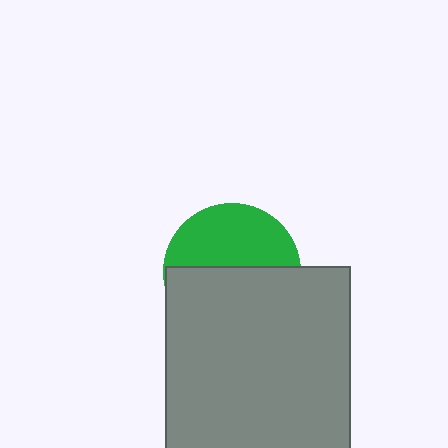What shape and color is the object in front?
The object in front is a gray rectangle.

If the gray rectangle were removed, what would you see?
You would see the complete green circle.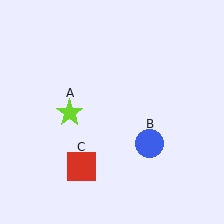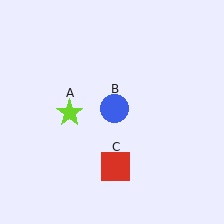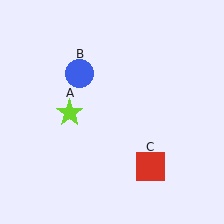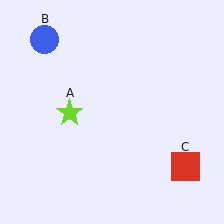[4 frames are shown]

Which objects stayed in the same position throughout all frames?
Lime star (object A) remained stationary.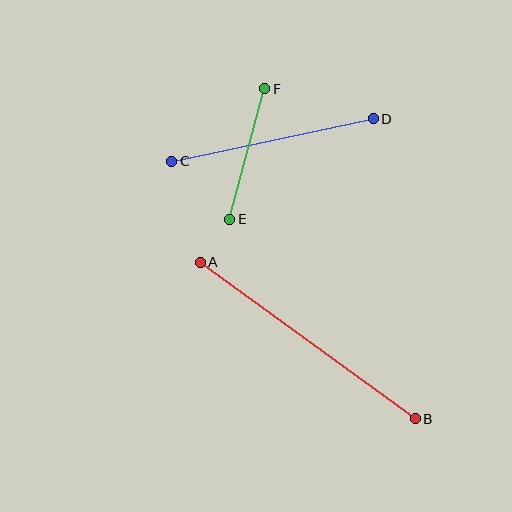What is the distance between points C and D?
The distance is approximately 206 pixels.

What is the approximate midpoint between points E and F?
The midpoint is at approximately (247, 154) pixels.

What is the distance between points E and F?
The distance is approximately 135 pixels.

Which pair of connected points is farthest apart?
Points A and B are farthest apart.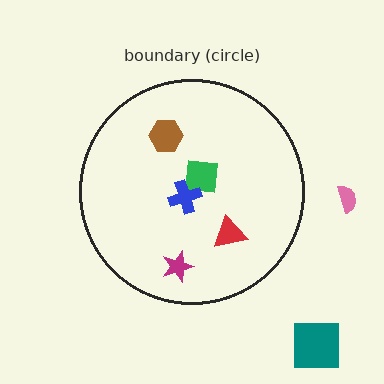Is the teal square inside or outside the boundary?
Outside.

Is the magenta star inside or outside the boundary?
Inside.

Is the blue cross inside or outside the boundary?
Inside.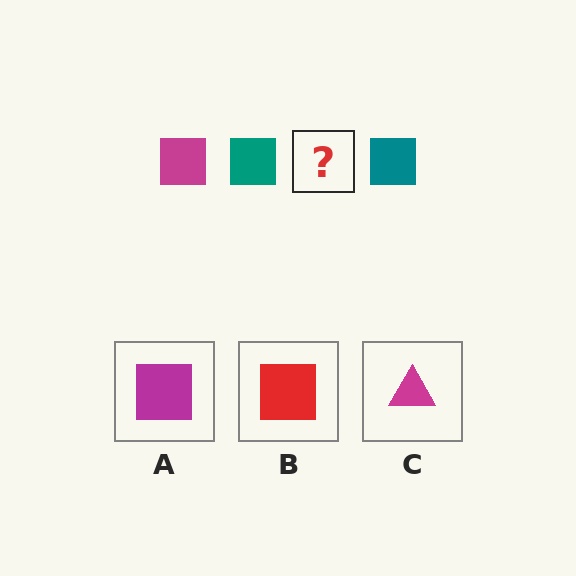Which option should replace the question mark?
Option A.